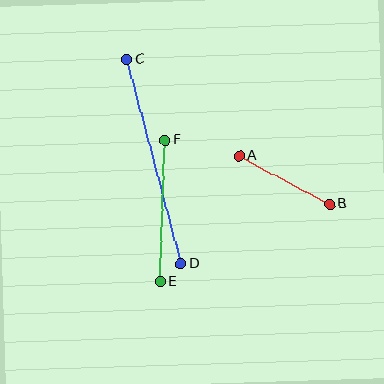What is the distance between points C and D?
The distance is approximately 212 pixels.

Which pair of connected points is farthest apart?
Points C and D are farthest apart.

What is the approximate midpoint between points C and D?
The midpoint is at approximately (154, 161) pixels.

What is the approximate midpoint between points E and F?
The midpoint is at approximately (162, 211) pixels.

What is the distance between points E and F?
The distance is approximately 141 pixels.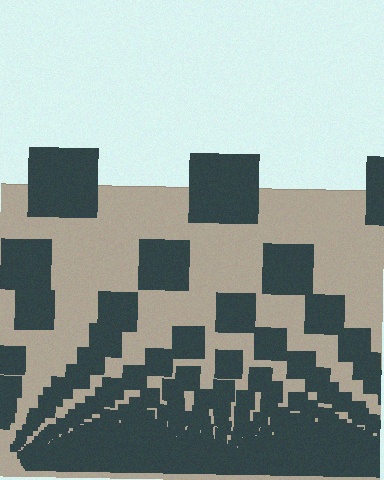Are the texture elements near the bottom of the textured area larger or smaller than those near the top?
Smaller. The gradient is inverted — elements near the bottom are smaller and denser.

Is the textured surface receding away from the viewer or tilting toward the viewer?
The surface appears to tilt toward the viewer. Texture elements get larger and sparser toward the top.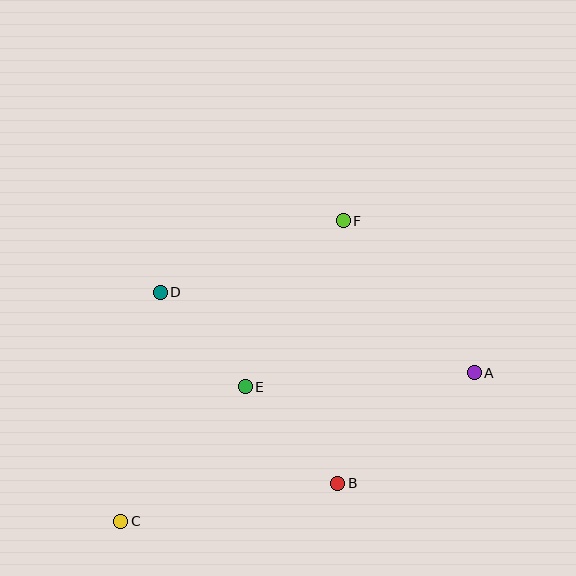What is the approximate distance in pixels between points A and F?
The distance between A and F is approximately 201 pixels.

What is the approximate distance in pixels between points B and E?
The distance between B and E is approximately 134 pixels.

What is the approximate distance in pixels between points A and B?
The distance between A and B is approximately 176 pixels.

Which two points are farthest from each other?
Points A and C are farthest from each other.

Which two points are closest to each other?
Points D and E are closest to each other.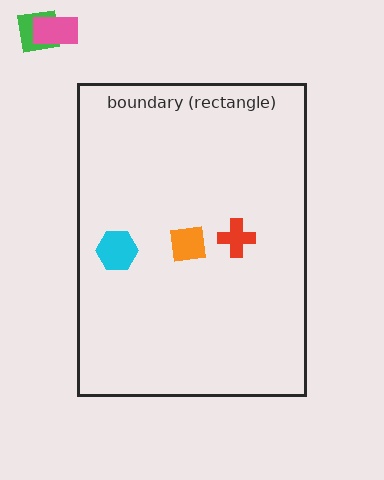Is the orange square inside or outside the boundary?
Inside.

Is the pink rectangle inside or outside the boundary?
Outside.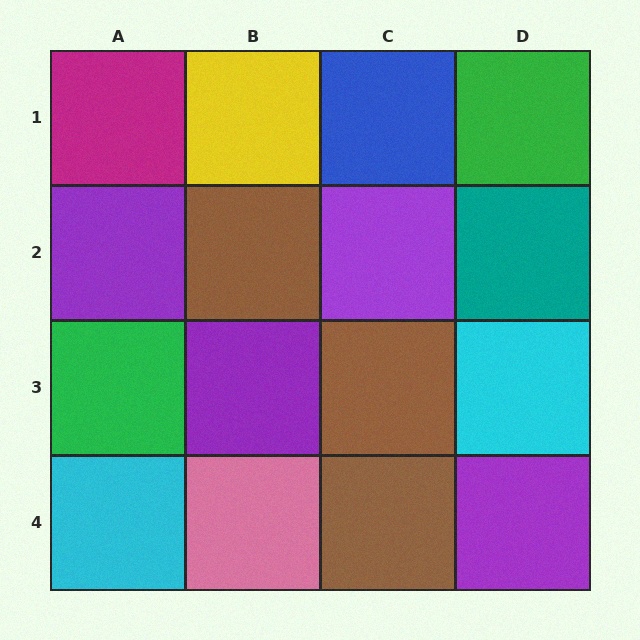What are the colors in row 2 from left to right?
Purple, brown, purple, teal.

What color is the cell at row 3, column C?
Brown.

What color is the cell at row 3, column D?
Cyan.